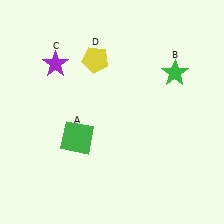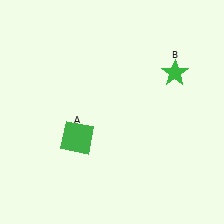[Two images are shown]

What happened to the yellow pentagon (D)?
The yellow pentagon (D) was removed in Image 2. It was in the top-left area of Image 1.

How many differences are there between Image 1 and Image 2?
There are 2 differences between the two images.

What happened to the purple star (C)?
The purple star (C) was removed in Image 2. It was in the top-left area of Image 1.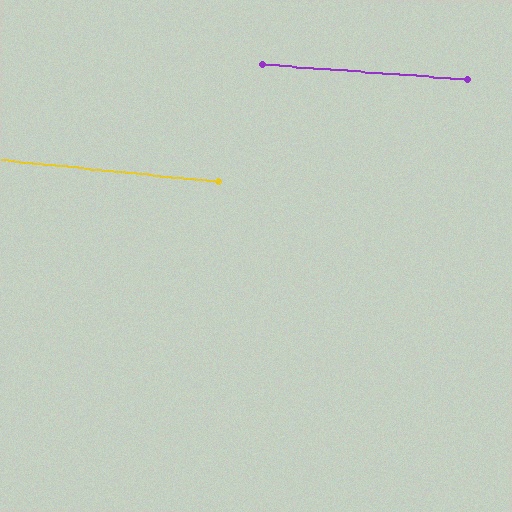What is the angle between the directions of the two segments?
Approximately 2 degrees.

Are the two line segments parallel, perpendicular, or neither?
Parallel — their directions differ by only 1.6°.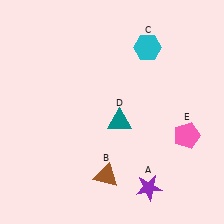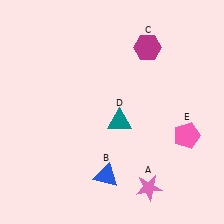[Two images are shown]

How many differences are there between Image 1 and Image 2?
There are 3 differences between the two images.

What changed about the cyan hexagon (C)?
In Image 1, C is cyan. In Image 2, it changed to magenta.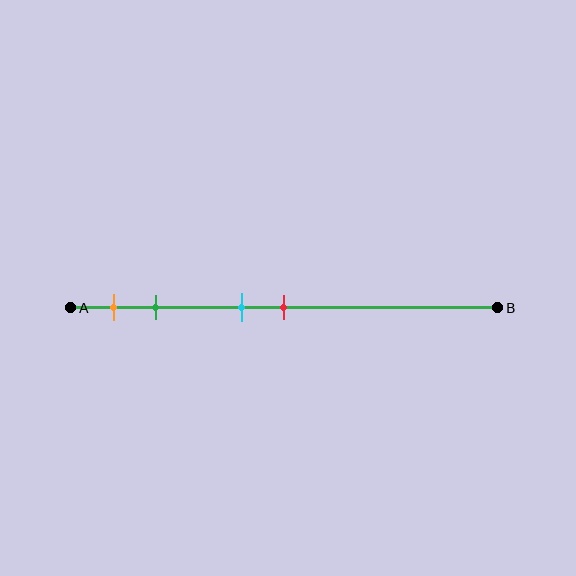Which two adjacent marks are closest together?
The cyan and red marks are the closest adjacent pair.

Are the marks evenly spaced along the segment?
No, the marks are not evenly spaced.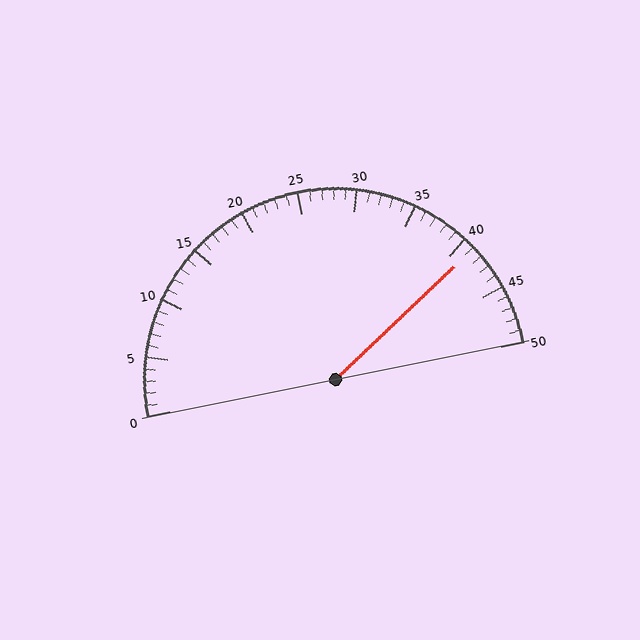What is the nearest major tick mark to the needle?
The nearest major tick mark is 40.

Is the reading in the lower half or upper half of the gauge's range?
The reading is in the upper half of the range (0 to 50).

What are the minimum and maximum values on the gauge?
The gauge ranges from 0 to 50.